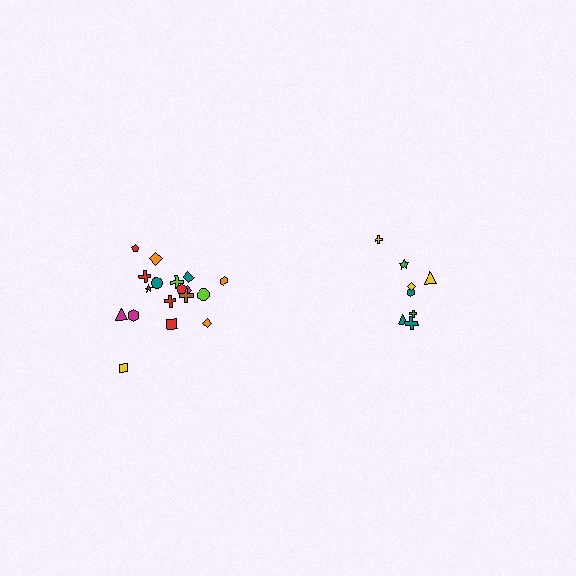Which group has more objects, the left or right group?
The left group.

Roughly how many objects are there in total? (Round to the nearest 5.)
Roughly 25 objects in total.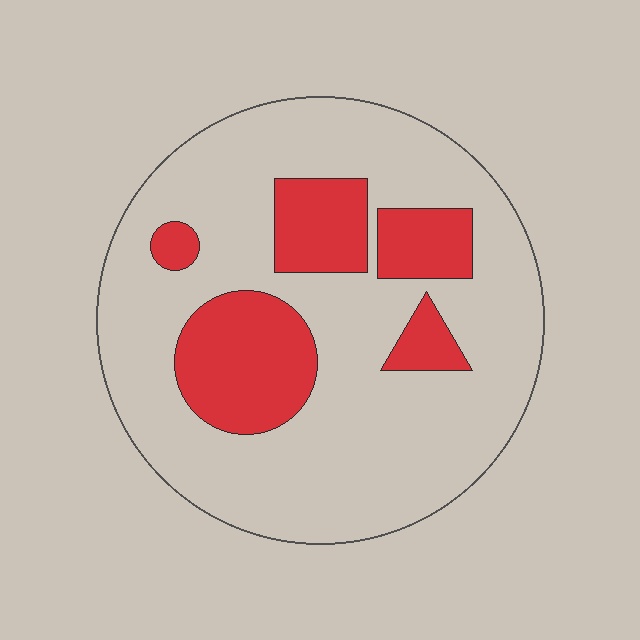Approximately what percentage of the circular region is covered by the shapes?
Approximately 25%.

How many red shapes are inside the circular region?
5.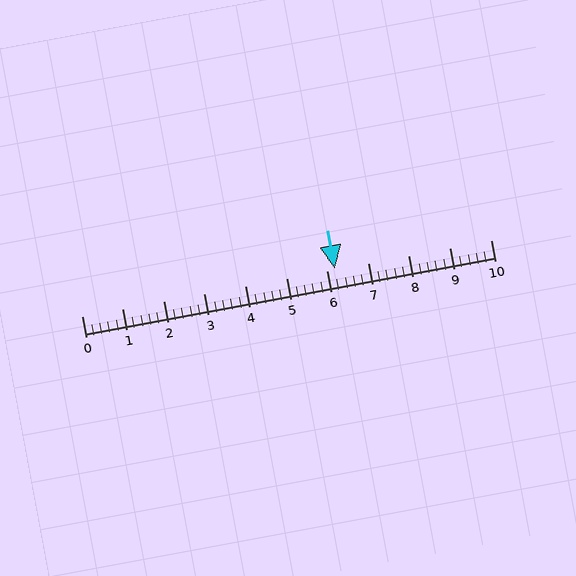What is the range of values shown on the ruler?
The ruler shows values from 0 to 10.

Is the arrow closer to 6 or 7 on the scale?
The arrow is closer to 6.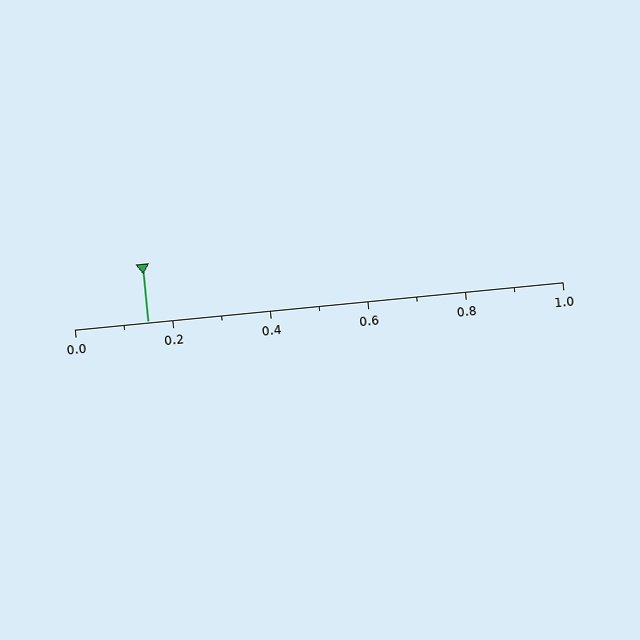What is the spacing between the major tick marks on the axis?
The major ticks are spaced 0.2 apart.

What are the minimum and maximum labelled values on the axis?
The axis runs from 0.0 to 1.0.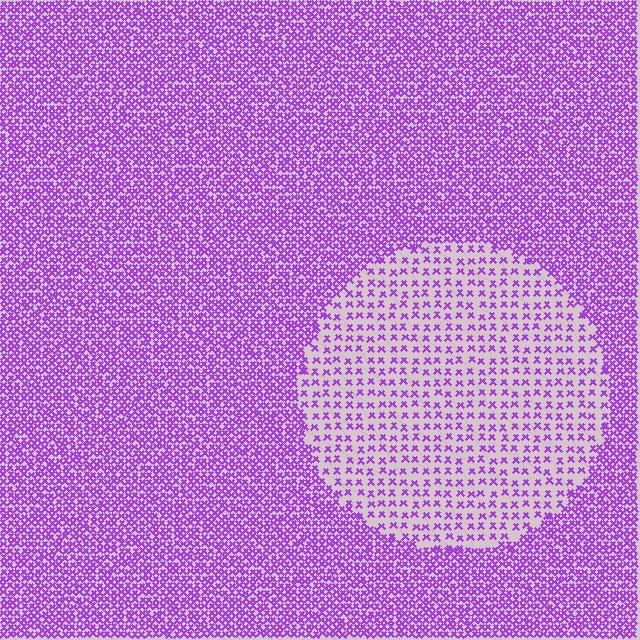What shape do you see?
I see a circle.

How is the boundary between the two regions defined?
The boundary is defined by a change in element density (approximately 2.6x ratio). All elements are the same color, size, and shape.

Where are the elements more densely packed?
The elements are more densely packed outside the circle boundary.